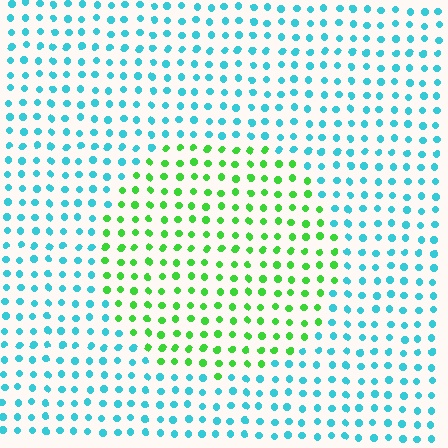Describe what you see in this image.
The image is filled with small cyan elements in a uniform arrangement. A circle-shaped region is visible where the elements are tinted to a slightly different hue, forming a subtle color boundary.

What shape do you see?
I see a circle.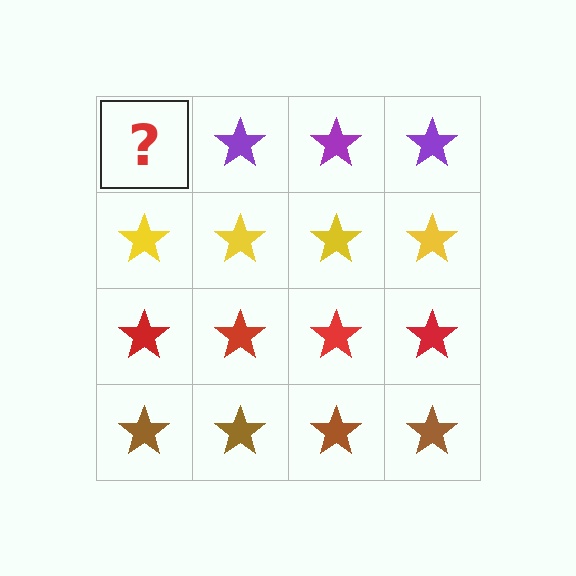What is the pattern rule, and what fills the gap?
The rule is that each row has a consistent color. The gap should be filled with a purple star.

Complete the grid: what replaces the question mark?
The question mark should be replaced with a purple star.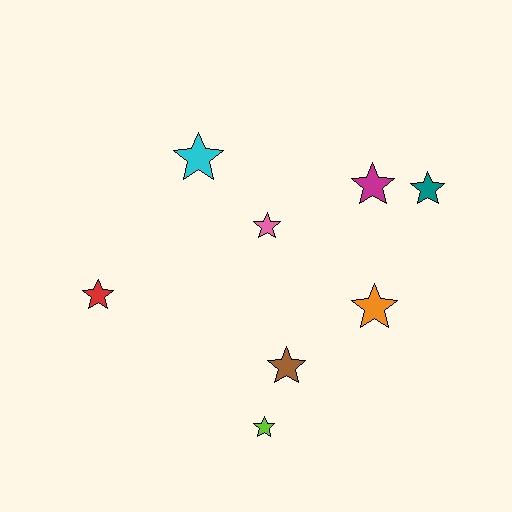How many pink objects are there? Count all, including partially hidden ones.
There is 1 pink object.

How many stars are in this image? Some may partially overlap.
There are 8 stars.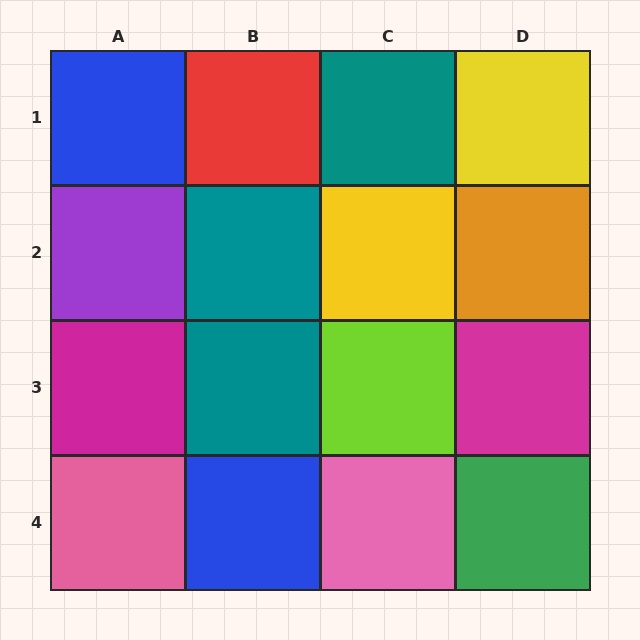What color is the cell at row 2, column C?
Yellow.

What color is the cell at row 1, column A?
Blue.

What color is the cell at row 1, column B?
Red.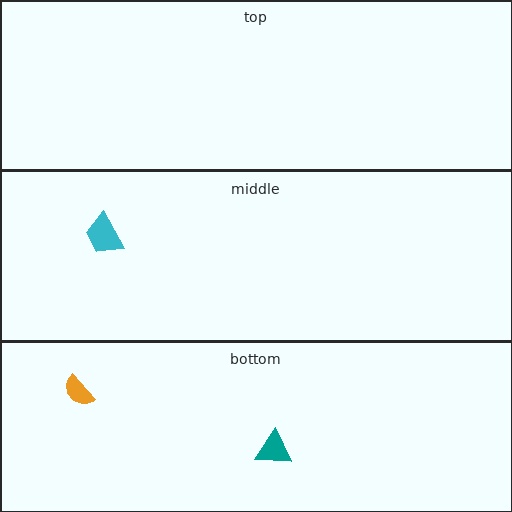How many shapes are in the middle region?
1.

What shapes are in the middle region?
The cyan trapezoid.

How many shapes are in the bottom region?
2.